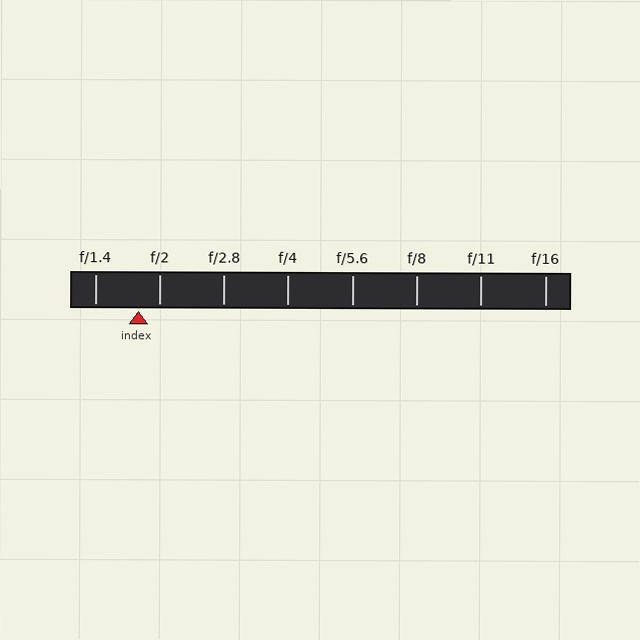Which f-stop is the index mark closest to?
The index mark is closest to f/2.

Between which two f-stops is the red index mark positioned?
The index mark is between f/1.4 and f/2.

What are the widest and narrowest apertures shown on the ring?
The widest aperture shown is f/1.4 and the narrowest is f/16.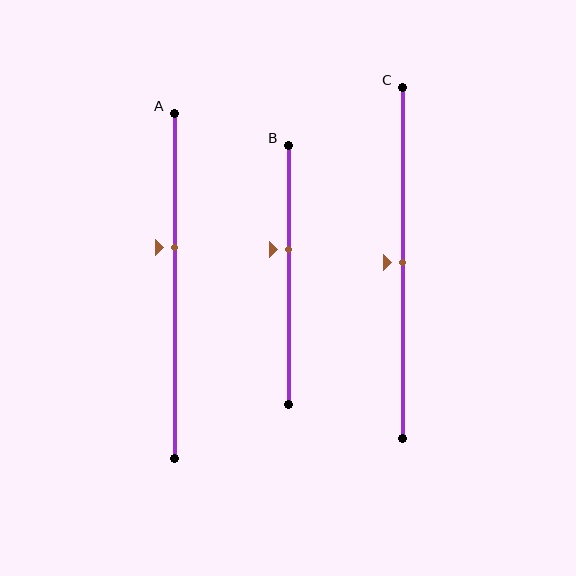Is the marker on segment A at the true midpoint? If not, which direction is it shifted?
No, the marker on segment A is shifted upward by about 11% of the segment length.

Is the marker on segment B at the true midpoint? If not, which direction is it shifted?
No, the marker on segment B is shifted upward by about 10% of the segment length.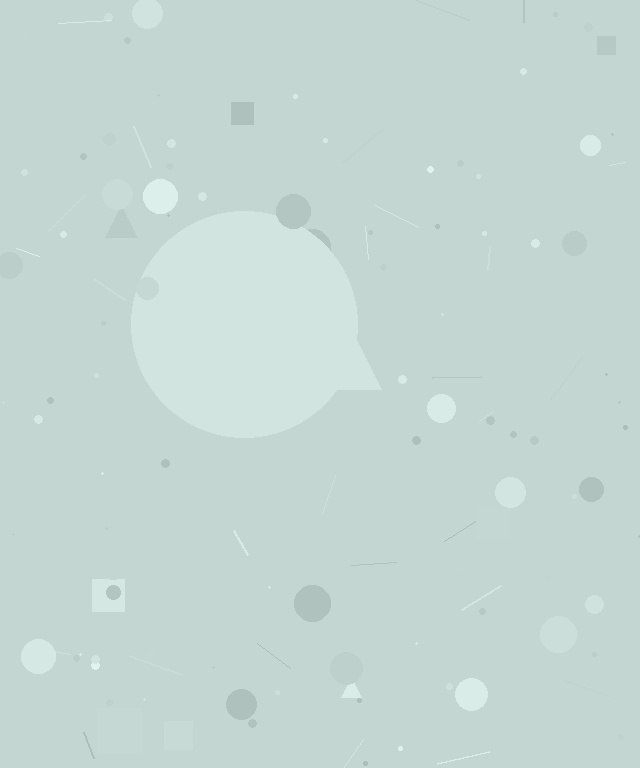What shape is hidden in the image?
A circle is hidden in the image.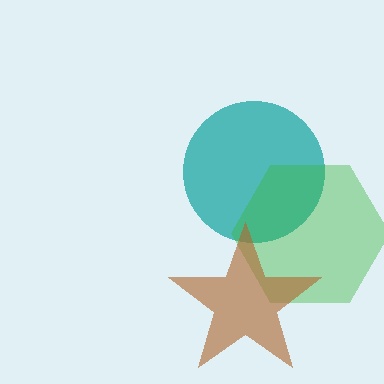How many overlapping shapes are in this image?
There are 3 overlapping shapes in the image.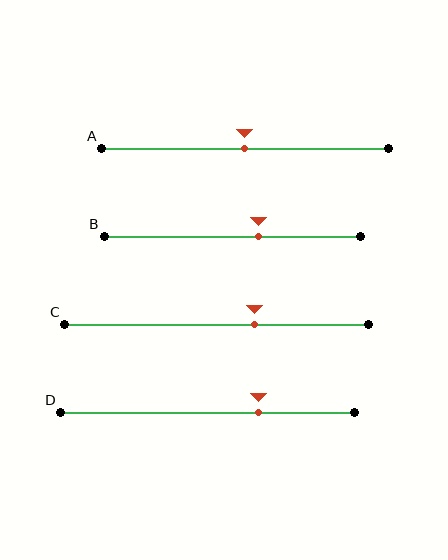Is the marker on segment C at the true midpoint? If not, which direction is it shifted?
No, the marker on segment C is shifted to the right by about 12% of the segment length.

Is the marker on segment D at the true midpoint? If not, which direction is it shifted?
No, the marker on segment D is shifted to the right by about 18% of the segment length.